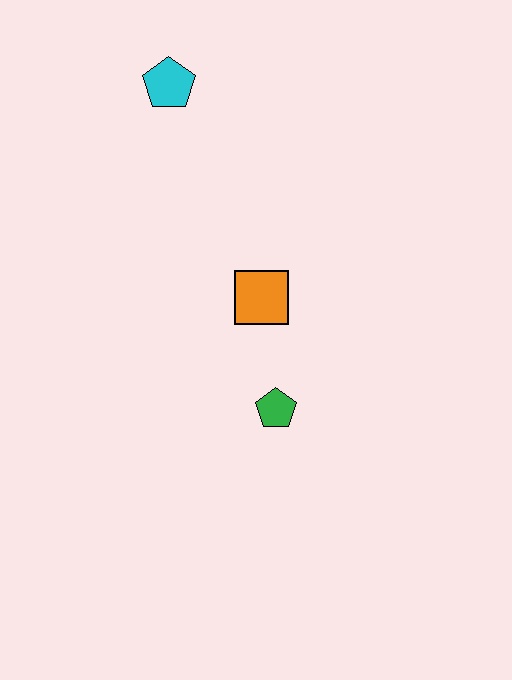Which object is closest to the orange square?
The green pentagon is closest to the orange square.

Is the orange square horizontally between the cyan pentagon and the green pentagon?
Yes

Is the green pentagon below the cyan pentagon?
Yes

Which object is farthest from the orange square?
The cyan pentagon is farthest from the orange square.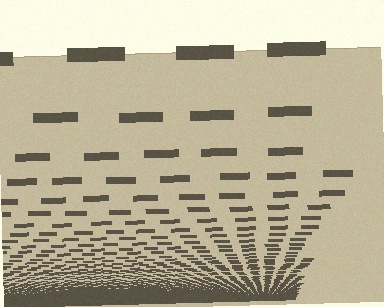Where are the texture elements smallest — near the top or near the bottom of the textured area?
Near the bottom.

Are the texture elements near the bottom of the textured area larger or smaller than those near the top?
Smaller. The gradient is inverted — elements near the bottom are smaller and denser.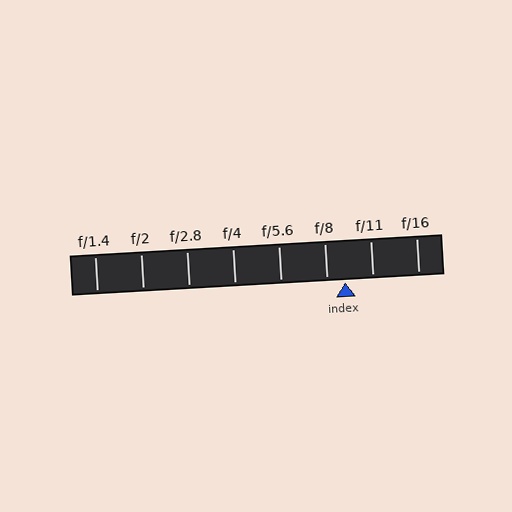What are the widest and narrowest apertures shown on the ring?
The widest aperture shown is f/1.4 and the narrowest is f/16.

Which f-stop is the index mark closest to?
The index mark is closest to f/8.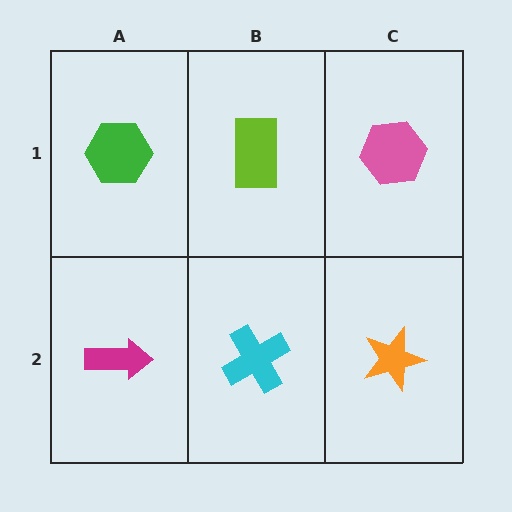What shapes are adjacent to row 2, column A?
A green hexagon (row 1, column A), a cyan cross (row 2, column B).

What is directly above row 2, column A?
A green hexagon.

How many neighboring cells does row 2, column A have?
2.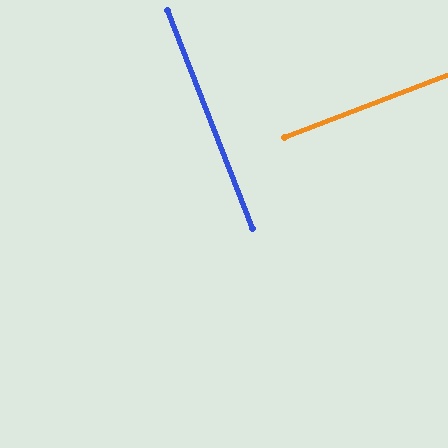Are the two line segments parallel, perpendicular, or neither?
Perpendicular — they meet at approximately 90°.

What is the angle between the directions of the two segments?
Approximately 90 degrees.